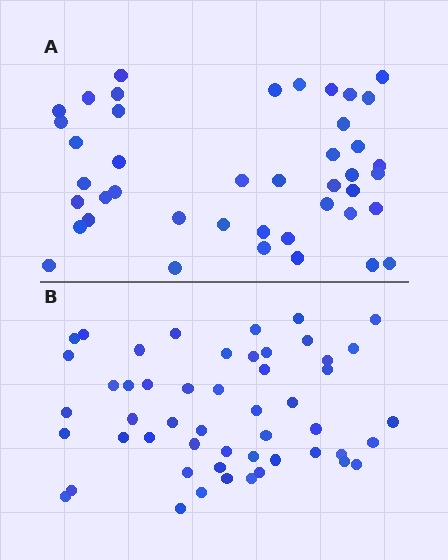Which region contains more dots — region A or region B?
Region B (the bottom region) has more dots.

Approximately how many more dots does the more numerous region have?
Region B has roughly 8 or so more dots than region A.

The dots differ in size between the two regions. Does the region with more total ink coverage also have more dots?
No. Region A has more total ink coverage because its dots are larger, but region B actually contains more individual dots. Total area can be misleading — the number of items is what matters here.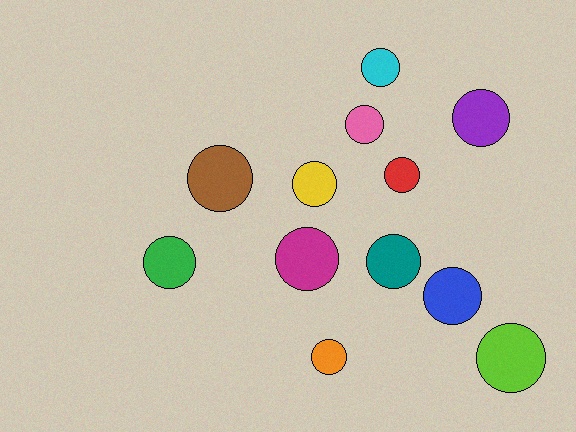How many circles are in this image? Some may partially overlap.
There are 12 circles.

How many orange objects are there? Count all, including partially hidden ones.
There is 1 orange object.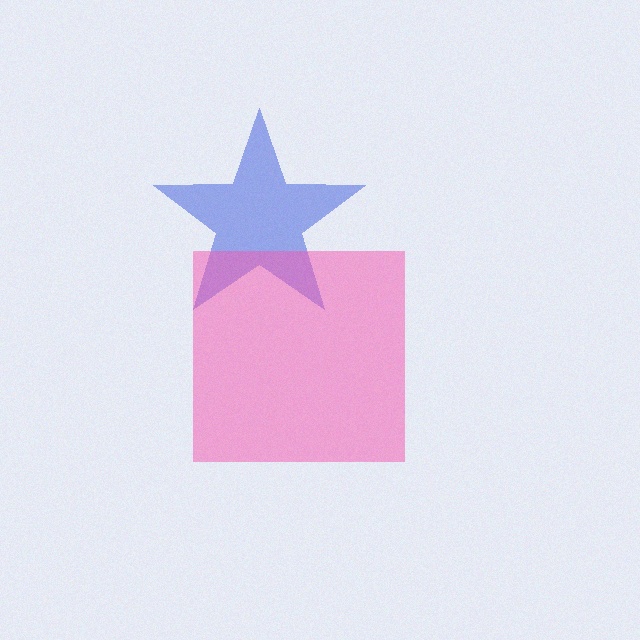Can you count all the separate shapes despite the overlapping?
Yes, there are 2 separate shapes.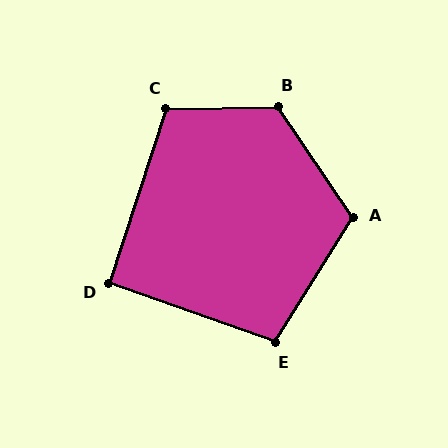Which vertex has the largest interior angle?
B, at approximately 123 degrees.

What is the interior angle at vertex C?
Approximately 109 degrees (obtuse).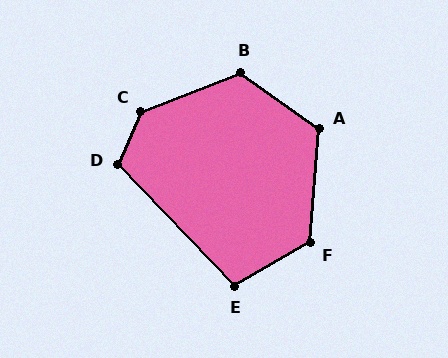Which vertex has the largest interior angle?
C, at approximately 134 degrees.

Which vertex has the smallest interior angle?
E, at approximately 104 degrees.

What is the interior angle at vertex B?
Approximately 123 degrees (obtuse).